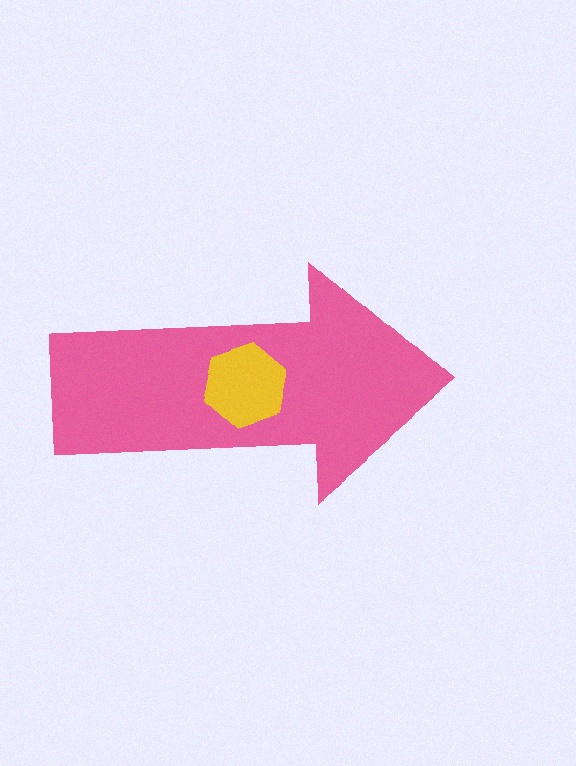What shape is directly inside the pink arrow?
The yellow hexagon.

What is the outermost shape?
The pink arrow.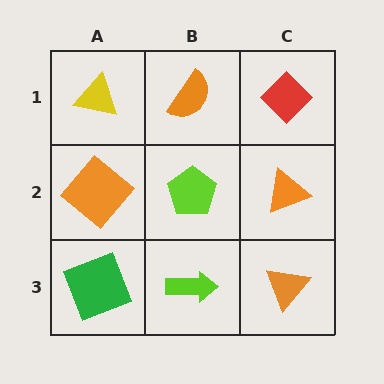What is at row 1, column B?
An orange semicircle.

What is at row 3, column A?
A green square.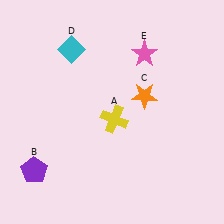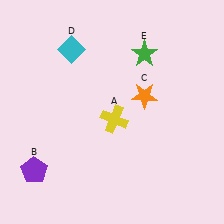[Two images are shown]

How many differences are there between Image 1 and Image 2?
There is 1 difference between the two images.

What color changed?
The star (E) changed from pink in Image 1 to green in Image 2.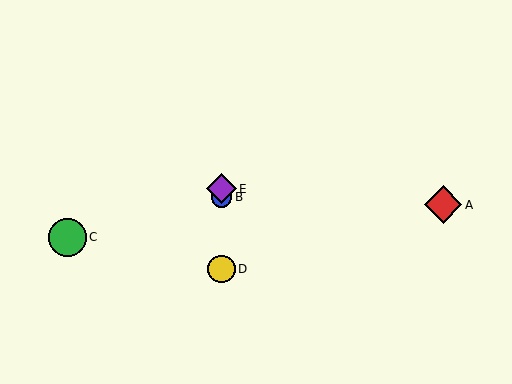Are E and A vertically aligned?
No, E is at x≈222 and A is at x≈443.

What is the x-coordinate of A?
Object A is at x≈443.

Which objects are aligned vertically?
Objects B, D, E are aligned vertically.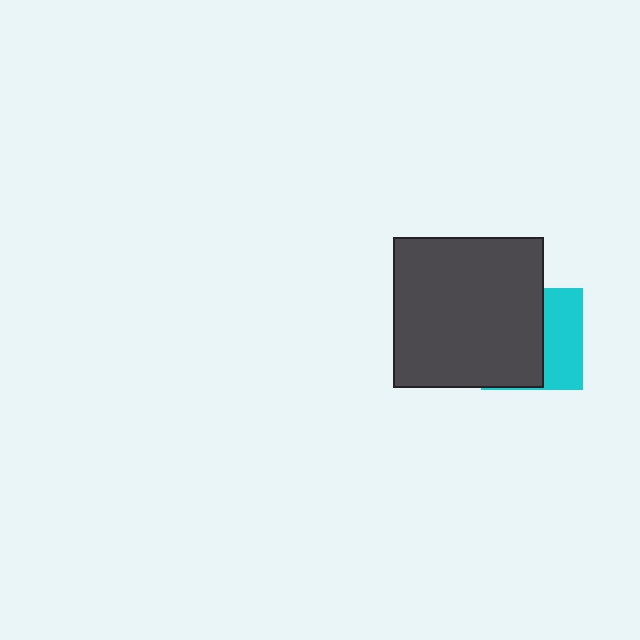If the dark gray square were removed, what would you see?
You would see the complete cyan square.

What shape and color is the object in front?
The object in front is a dark gray square.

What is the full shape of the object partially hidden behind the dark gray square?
The partially hidden object is a cyan square.